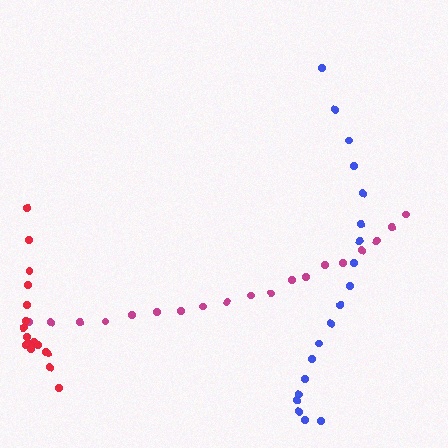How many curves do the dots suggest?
There are 3 distinct paths.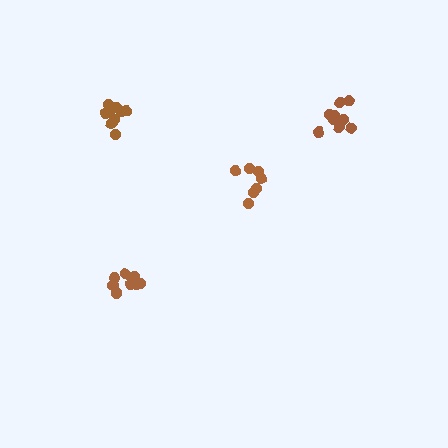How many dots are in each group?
Group 1: 8 dots, Group 2: 10 dots, Group 3: 9 dots, Group 4: 7 dots (34 total).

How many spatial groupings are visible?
There are 4 spatial groupings.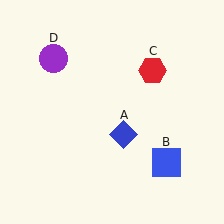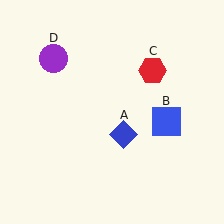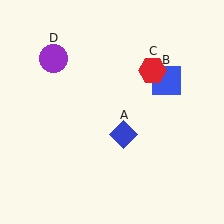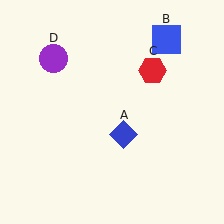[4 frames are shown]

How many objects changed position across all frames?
1 object changed position: blue square (object B).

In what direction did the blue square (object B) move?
The blue square (object B) moved up.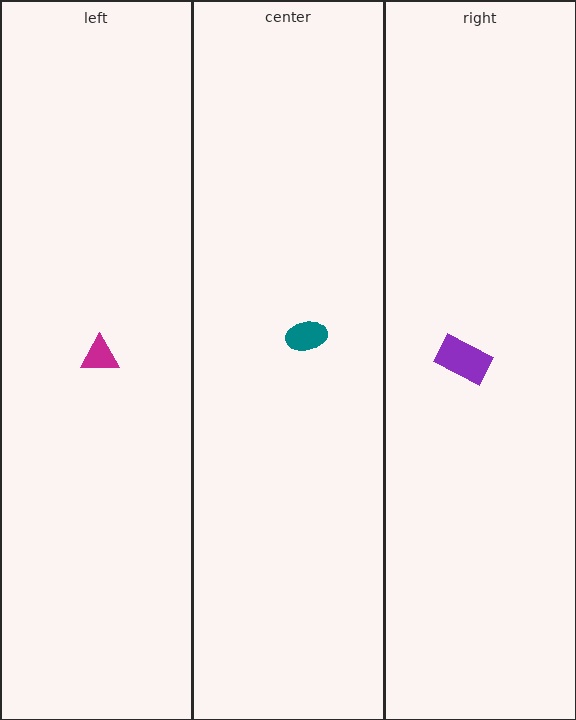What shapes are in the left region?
The magenta triangle.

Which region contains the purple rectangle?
The right region.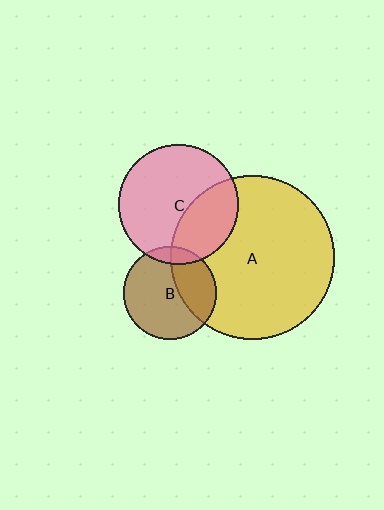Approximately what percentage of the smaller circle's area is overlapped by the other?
Approximately 35%.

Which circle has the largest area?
Circle A (yellow).